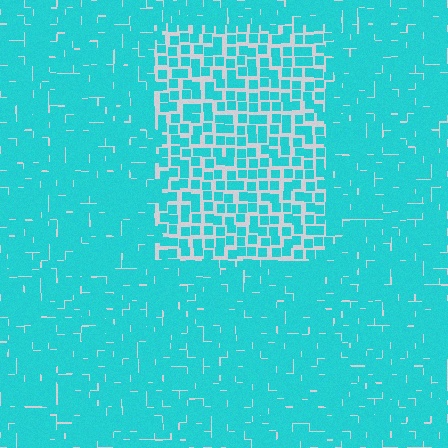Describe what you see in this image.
The image contains small cyan elements arranged at two different densities. A rectangle-shaped region is visible where the elements are less densely packed than the surrounding area.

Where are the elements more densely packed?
The elements are more densely packed outside the rectangle boundary.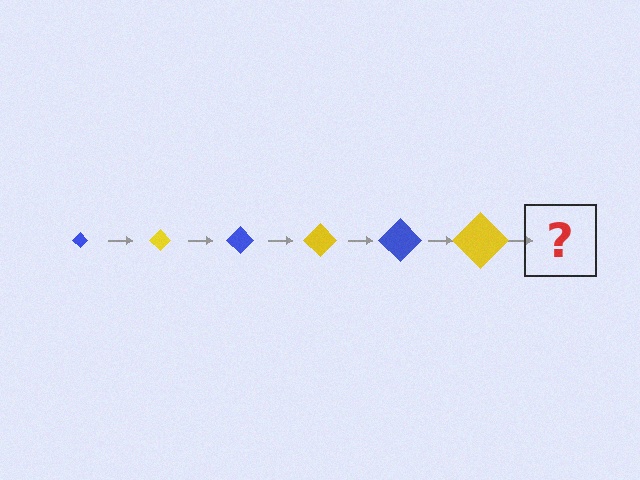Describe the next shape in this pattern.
It should be a blue diamond, larger than the previous one.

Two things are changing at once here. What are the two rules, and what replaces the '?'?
The two rules are that the diamond grows larger each step and the color cycles through blue and yellow. The '?' should be a blue diamond, larger than the previous one.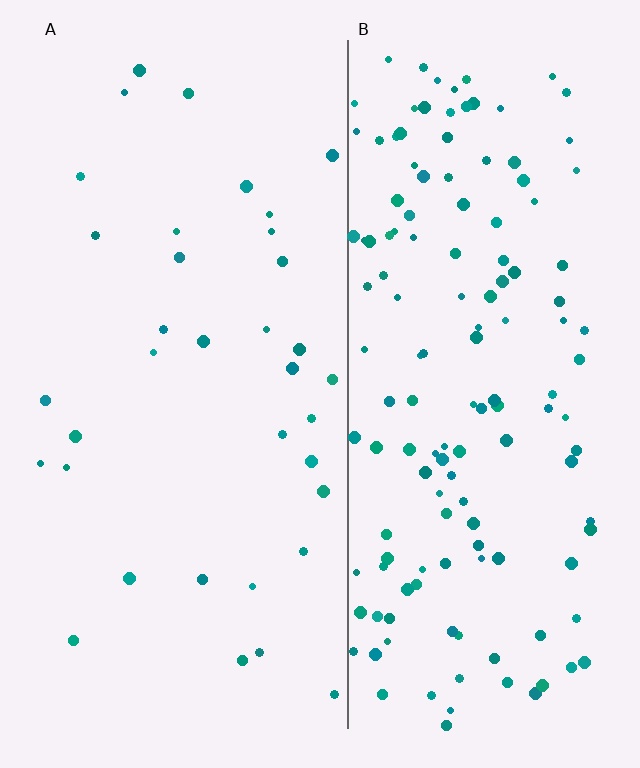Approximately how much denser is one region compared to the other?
Approximately 4.1× — region B over region A.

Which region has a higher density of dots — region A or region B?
B (the right).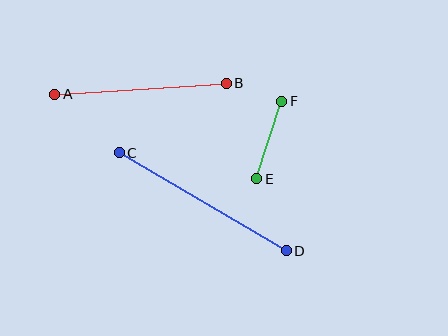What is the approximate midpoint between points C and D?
The midpoint is at approximately (203, 202) pixels.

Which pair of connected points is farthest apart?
Points C and D are farthest apart.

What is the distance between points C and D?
The distance is approximately 193 pixels.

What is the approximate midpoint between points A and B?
The midpoint is at approximately (141, 89) pixels.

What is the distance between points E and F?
The distance is approximately 81 pixels.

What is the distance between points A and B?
The distance is approximately 171 pixels.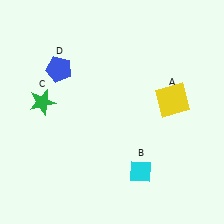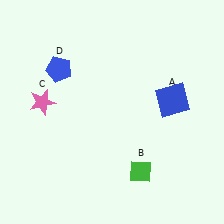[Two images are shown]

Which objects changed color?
A changed from yellow to blue. B changed from cyan to green. C changed from green to pink.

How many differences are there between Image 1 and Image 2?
There are 3 differences between the two images.